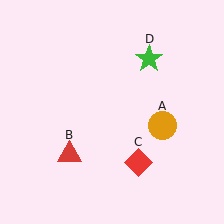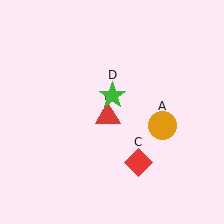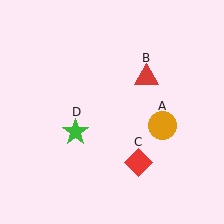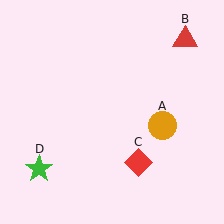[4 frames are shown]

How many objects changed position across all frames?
2 objects changed position: red triangle (object B), green star (object D).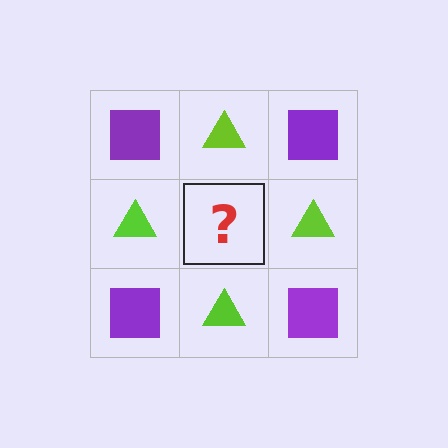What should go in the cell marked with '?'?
The missing cell should contain a purple square.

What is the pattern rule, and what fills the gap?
The rule is that it alternates purple square and lime triangle in a checkerboard pattern. The gap should be filled with a purple square.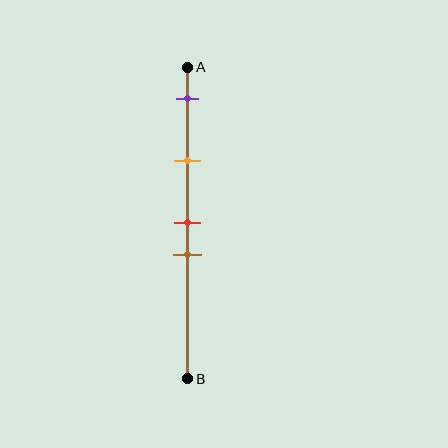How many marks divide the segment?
There are 4 marks dividing the segment.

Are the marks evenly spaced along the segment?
No, the marks are not evenly spaced.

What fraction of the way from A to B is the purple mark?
The purple mark is approximately 10% (0.1) of the way from A to B.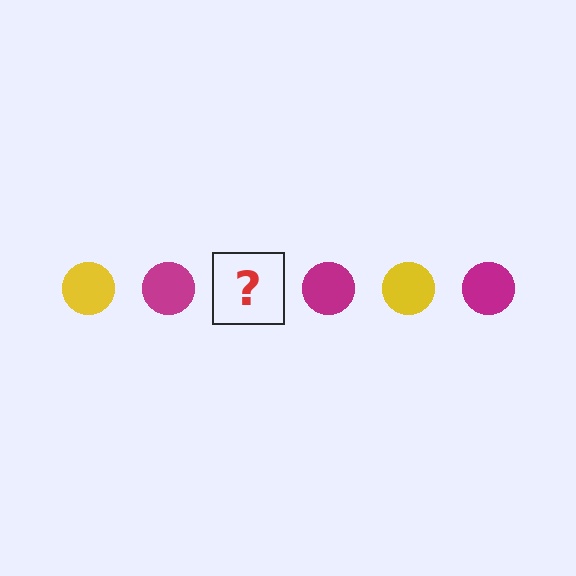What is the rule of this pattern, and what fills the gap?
The rule is that the pattern cycles through yellow, magenta circles. The gap should be filled with a yellow circle.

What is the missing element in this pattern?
The missing element is a yellow circle.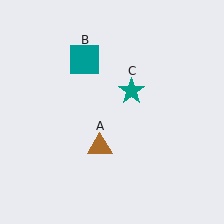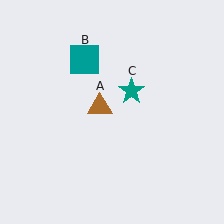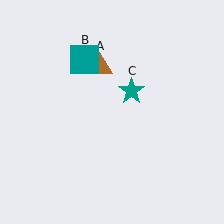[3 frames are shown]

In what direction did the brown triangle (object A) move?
The brown triangle (object A) moved up.